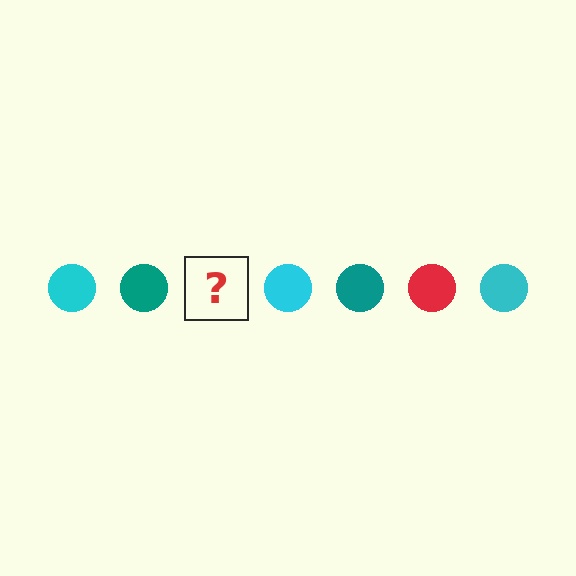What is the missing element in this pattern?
The missing element is a red circle.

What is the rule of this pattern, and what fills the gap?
The rule is that the pattern cycles through cyan, teal, red circles. The gap should be filled with a red circle.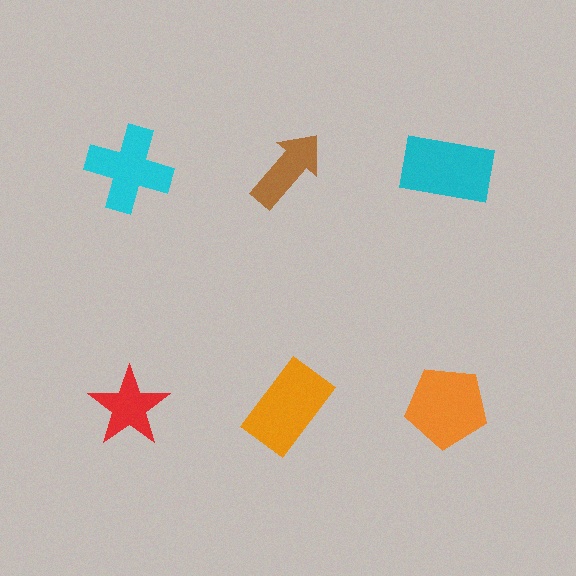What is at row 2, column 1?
A red star.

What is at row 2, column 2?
An orange rectangle.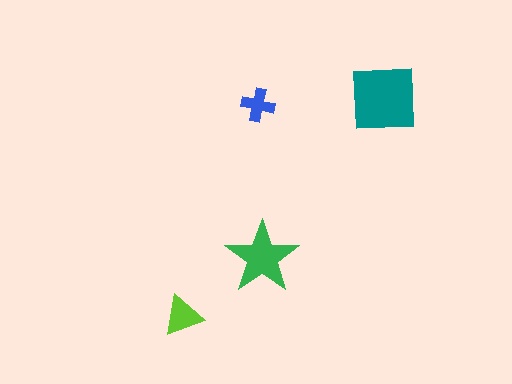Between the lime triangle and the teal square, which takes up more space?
The teal square.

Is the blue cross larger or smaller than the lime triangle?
Smaller.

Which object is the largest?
The teal square.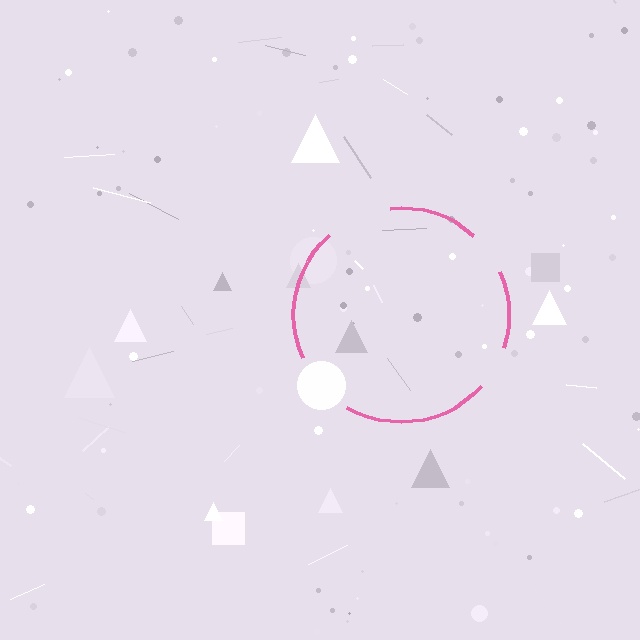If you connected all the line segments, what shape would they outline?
They would outline a circle.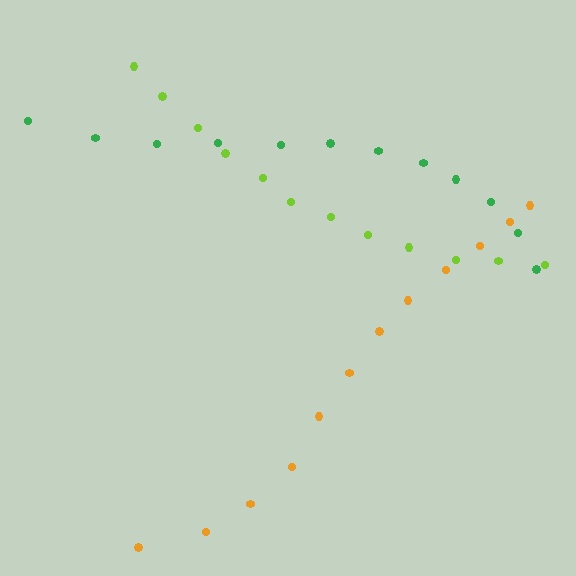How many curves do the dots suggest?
There are 3 distinct paths.